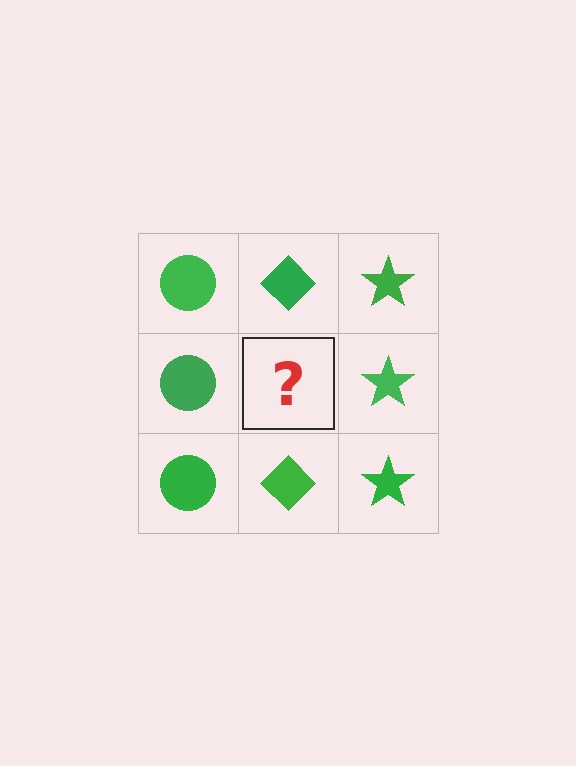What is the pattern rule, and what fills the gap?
The rule is that each column has a consistent shape. The gap should be filled with a green diamond.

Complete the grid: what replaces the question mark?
The question mark should be replaced with a green diamond.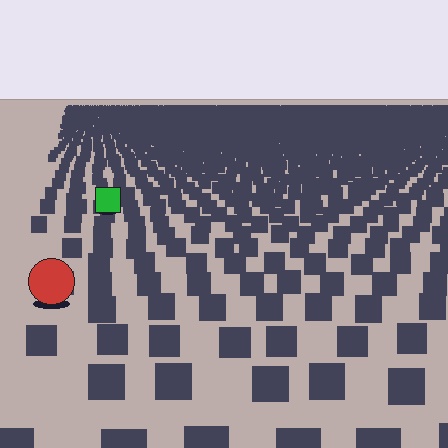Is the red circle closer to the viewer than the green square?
Yes. The red circle is closer — you can tell from the texture gradient: the ground texture is coarser near it.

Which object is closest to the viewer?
The red circle is closest. The texture marks near it are larger and more spread out.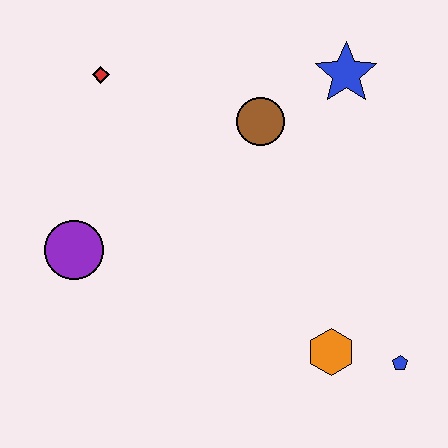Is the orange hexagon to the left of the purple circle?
No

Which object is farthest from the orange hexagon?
The red diamond is farthest from the orange hexagon.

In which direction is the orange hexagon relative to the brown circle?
The orange hexagon is below the brown circle.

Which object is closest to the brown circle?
The blue star is closest to the brown circle.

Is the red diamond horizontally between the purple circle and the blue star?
Yes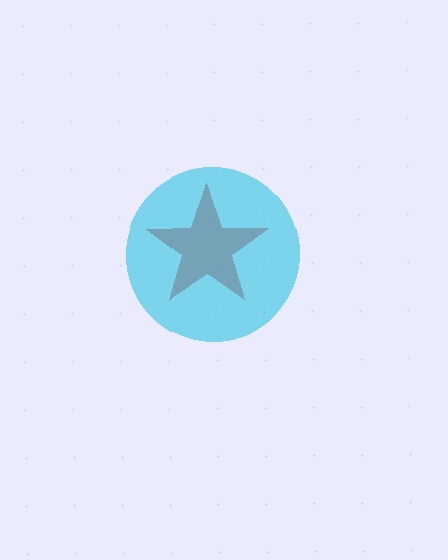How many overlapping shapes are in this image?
There are 2 overlapping shapes in the image.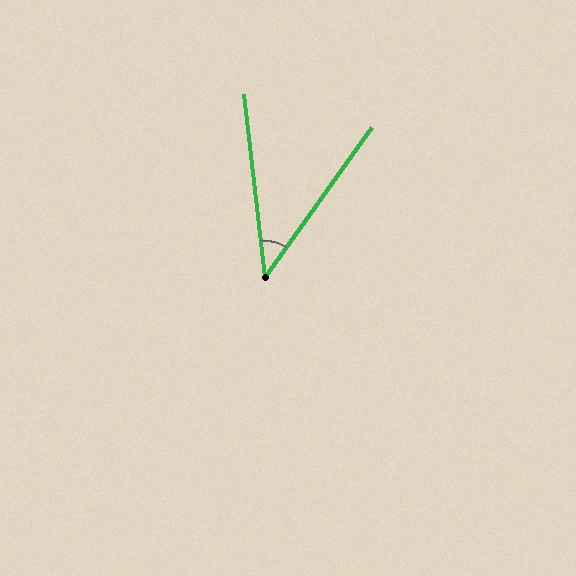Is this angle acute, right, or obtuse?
It is acute.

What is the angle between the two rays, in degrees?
Approximately 42 degrees.